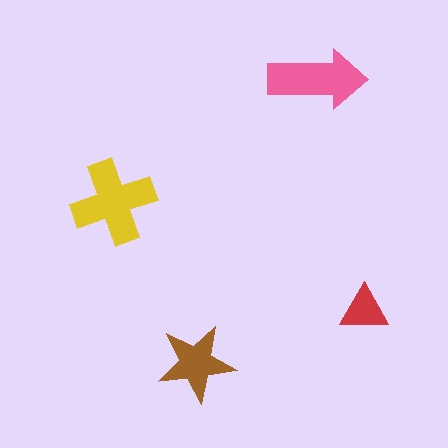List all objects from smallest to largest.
The red triangle, the brown star, the pink arrow, the yellow cross.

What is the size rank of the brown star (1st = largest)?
3rd.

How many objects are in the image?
There are 4 objects in the image.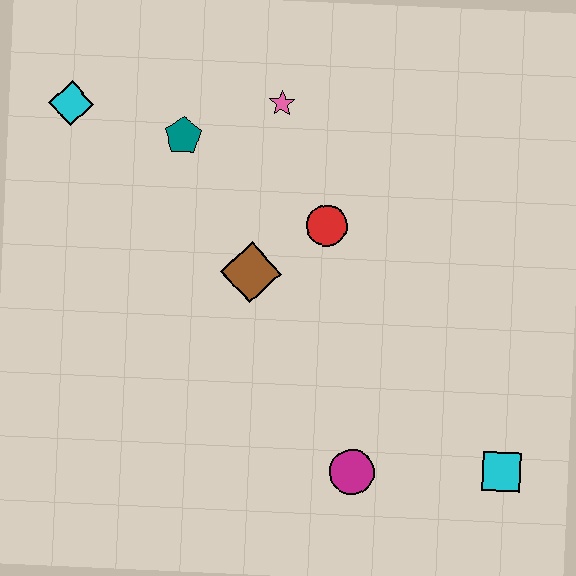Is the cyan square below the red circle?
Yes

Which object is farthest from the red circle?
The cyan square is farthest from the red circle.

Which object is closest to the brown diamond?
The red circle is closest to the brown diamond.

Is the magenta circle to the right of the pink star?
Yes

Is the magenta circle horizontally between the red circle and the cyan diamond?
No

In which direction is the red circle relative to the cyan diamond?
The red circle is to the right of the cyan diamond.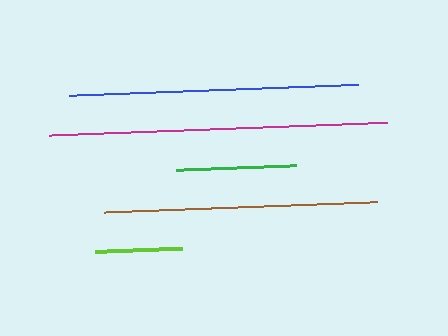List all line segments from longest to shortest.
From longest to shortest: magenta, blue, brown, green, lime.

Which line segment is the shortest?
The lime line is the shortest at approximately 88 pixels.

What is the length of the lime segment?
The lime segment is approximately 88 pixels long.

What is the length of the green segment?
The green segment is approximately 120 pixels long.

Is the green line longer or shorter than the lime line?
The green line is longer than the lime line.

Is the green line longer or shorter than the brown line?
The brown line is longer than the green line.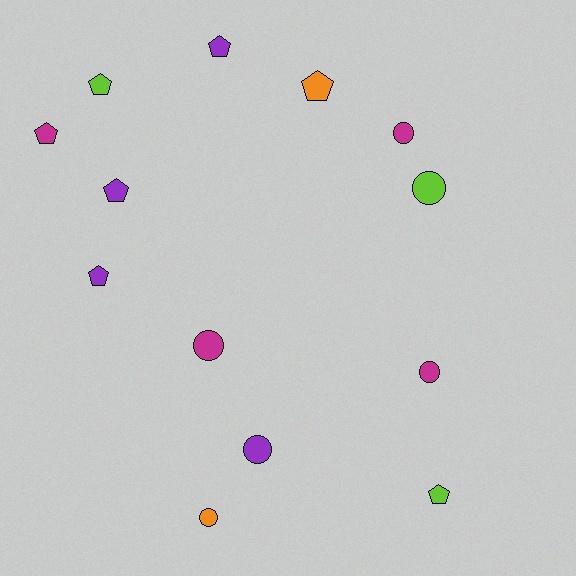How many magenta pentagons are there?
There is 1 magenta pentagon.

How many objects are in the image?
There are 13 objects.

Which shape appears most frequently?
Pentagon, with 7 objects.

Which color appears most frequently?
Magenta, with 4 objects.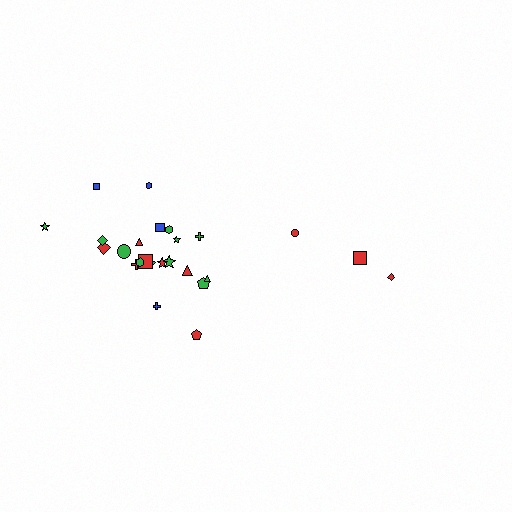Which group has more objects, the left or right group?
The left group.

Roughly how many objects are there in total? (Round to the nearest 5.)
Roughly 25 objects in total.